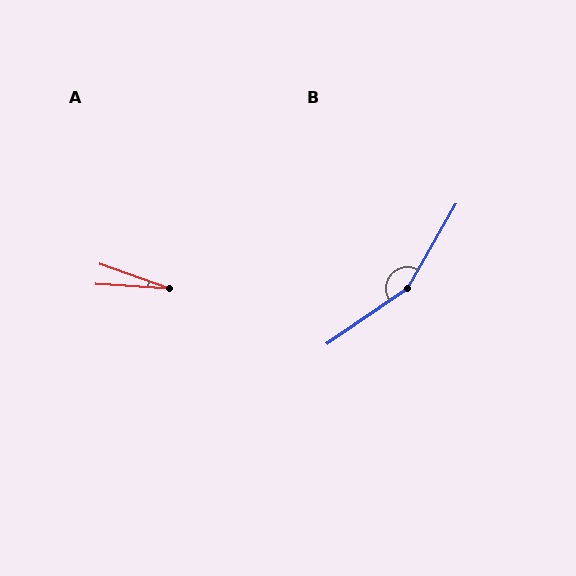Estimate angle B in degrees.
Approximately 154 degrees.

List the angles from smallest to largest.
A (16°), B (154°).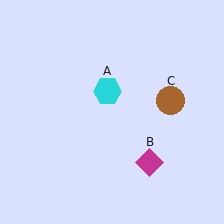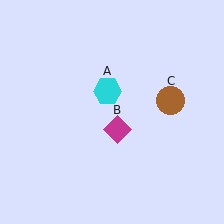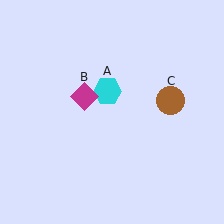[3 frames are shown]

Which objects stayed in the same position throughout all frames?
Cyan hexagon (object A) and brown circle (object C) remained stationary.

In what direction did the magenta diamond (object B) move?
The magenta diamond (object B) moved up and to the left.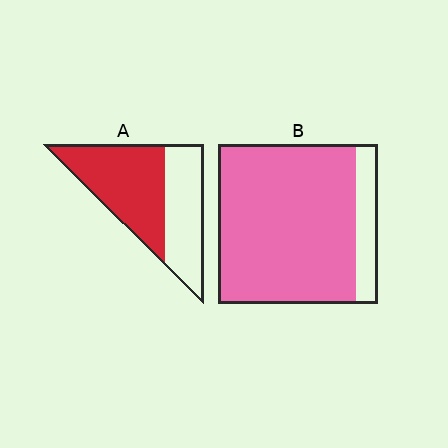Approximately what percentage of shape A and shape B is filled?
A is approximately 60% and B is approximately 85%.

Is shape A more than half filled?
Yes.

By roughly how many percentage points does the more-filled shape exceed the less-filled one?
By roughly 30 percentage points (B over A).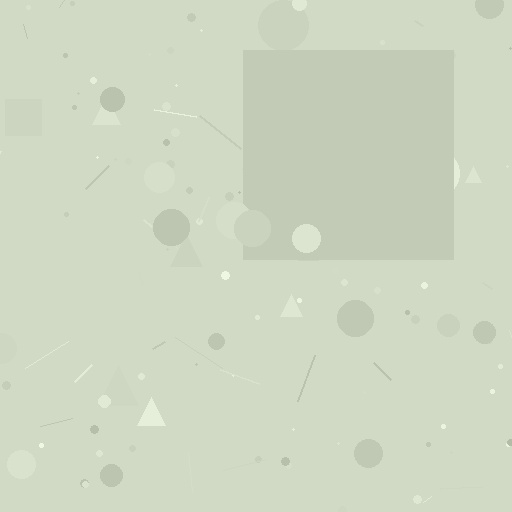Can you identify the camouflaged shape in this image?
The camouflaged shape is a square.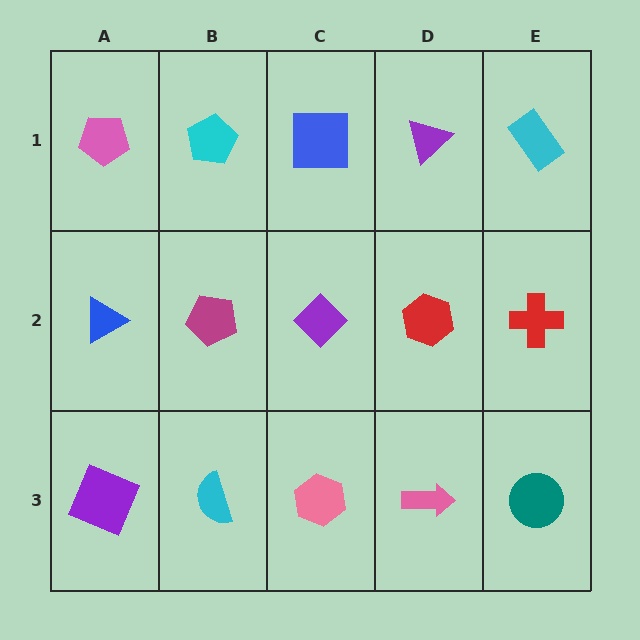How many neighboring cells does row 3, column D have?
3.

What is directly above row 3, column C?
A purple diamond.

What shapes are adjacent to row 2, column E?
A cyan rectangle (row 1, column E), a teal circle (row 3, column E), a red hexagon (row 2, column D).